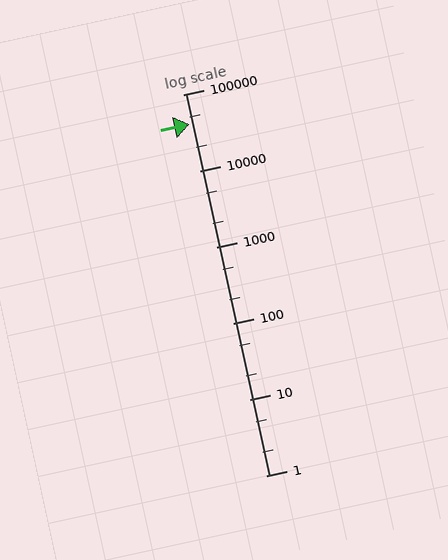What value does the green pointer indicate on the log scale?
The pointer indicates approximately 41000.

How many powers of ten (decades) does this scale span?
The scale spans 5 decades, from 1 to 100000.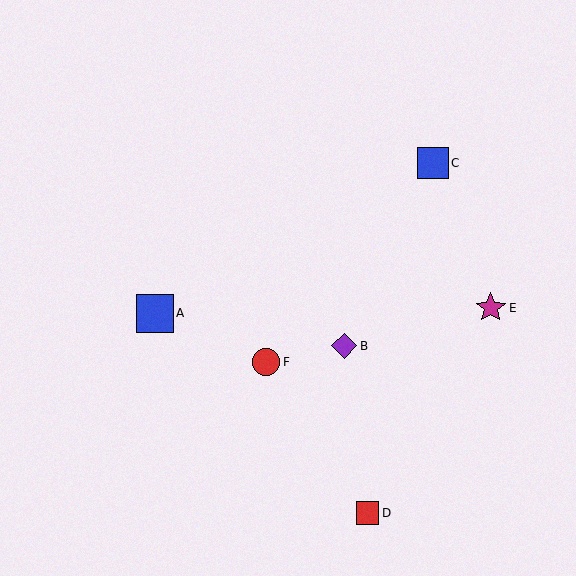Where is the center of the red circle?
The center of the red circle is at (266, 362).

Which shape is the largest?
The blue square (labeled A) is the largest.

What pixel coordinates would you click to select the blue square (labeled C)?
Click at (433, 163) to select the blue square C.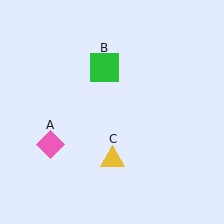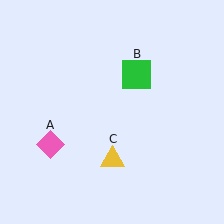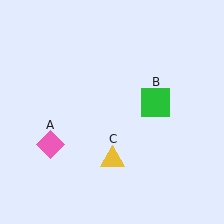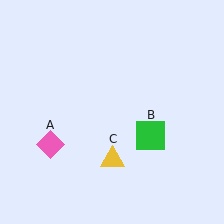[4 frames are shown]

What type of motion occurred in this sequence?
The green square (object B) rotated clockwise around the center of the scene.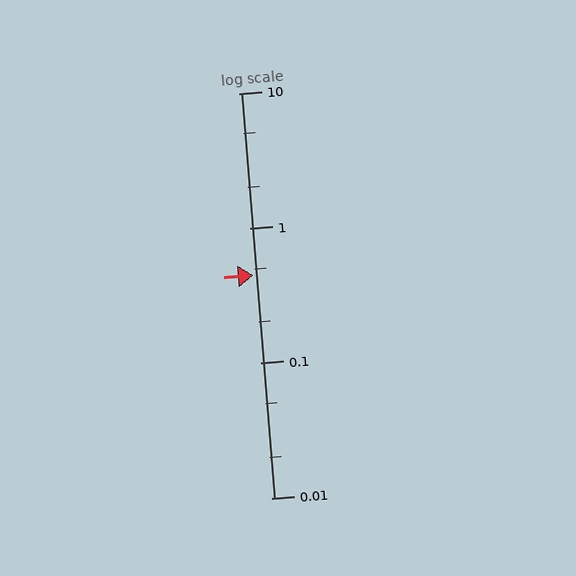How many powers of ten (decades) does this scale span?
The scale spans 3 decades, from 0.01 to 10.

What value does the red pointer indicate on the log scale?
The pointer indicates approximately 0.45.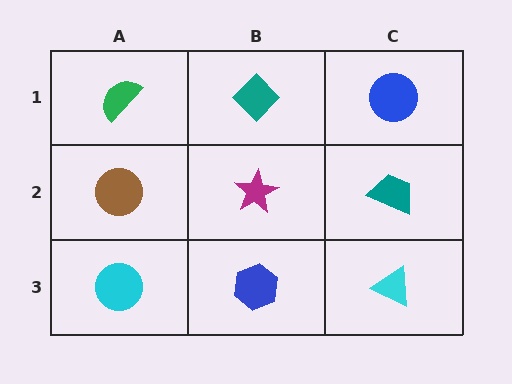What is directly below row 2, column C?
A cyan triangle.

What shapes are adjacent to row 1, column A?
A brown circle (row 2, column A), a teal diamond (row 1, column B).